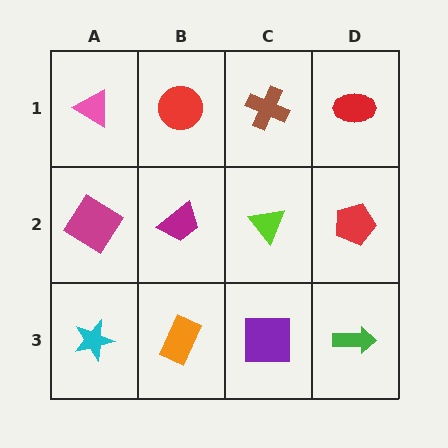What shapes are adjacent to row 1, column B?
A magenta trapezoid (row 2, column B), a pink triangle (row 1, column A), a brown cross (row 1, column C).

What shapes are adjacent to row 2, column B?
A red circle (row 1, column B), an orange rectangle (row 3, column B), a magenta diamond (row 2, column A), a lime triangle (row 2, column C).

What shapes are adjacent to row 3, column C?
A lime triangle (row 2, column C), an orange rectangle (row 3, column B), a green arrow (row 3, column D).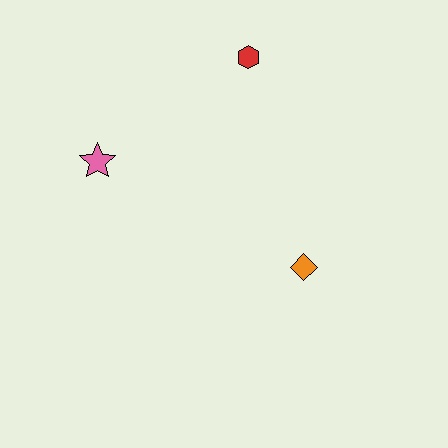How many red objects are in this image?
There is 1 red object.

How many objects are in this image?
There are 3 objects.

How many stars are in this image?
There is 1 star.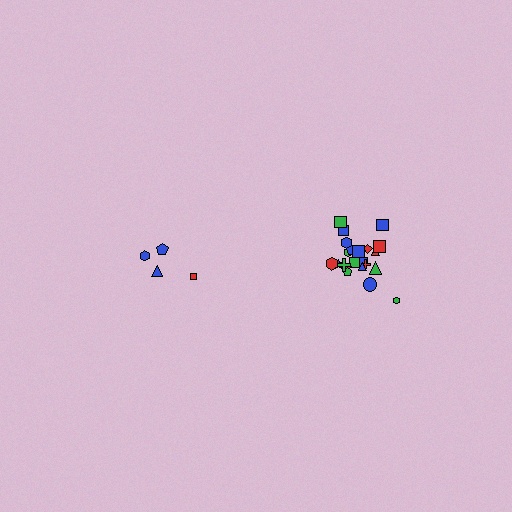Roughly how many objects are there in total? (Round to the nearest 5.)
Roughly 25 objects in total.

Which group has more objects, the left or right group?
The right group.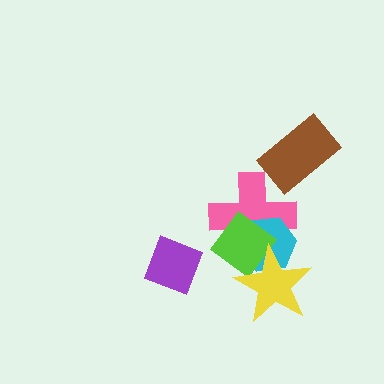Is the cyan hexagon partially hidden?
Yes, it is partially covered by another shape.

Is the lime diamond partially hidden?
Yes, it is partially covered by another shape.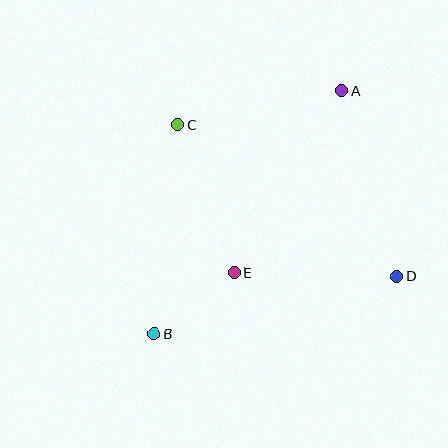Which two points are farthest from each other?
Points A and B are farthest from each other.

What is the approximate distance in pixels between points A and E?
The distance between A and E is approximately 212 pixels.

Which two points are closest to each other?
Points B and E are closest to each other.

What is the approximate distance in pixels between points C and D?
The distance between C and D is approximately 266 pixels.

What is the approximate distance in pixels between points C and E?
The distance between C and E is approximately 158 pixels.